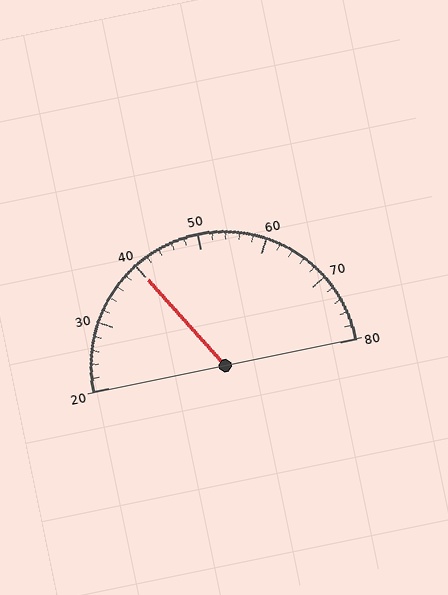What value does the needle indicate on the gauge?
The needle indicates approximately 40.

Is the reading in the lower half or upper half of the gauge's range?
The reading is in the lower half of the range (20 to 80).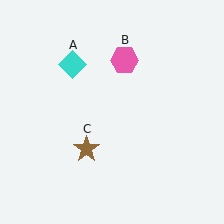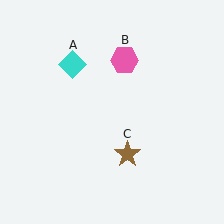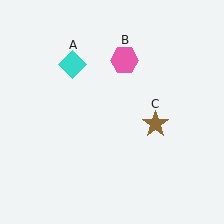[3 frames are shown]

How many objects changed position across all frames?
1 object changed position: brown star (object C).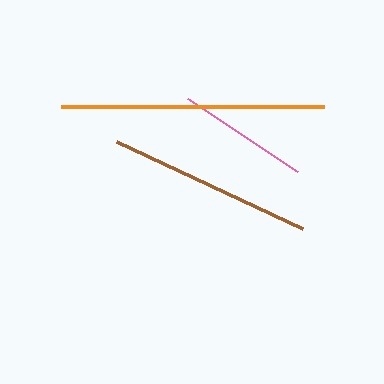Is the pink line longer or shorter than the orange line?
The orange line is longer than the pink line.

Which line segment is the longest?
The orange line is the longest at approximately 262 pixels.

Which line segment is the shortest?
The pink line is the shortest at approximately 132 pixels.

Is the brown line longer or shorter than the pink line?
The brown line is longer than the pink line.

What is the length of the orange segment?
The orange segment is approximately 262 pixels long.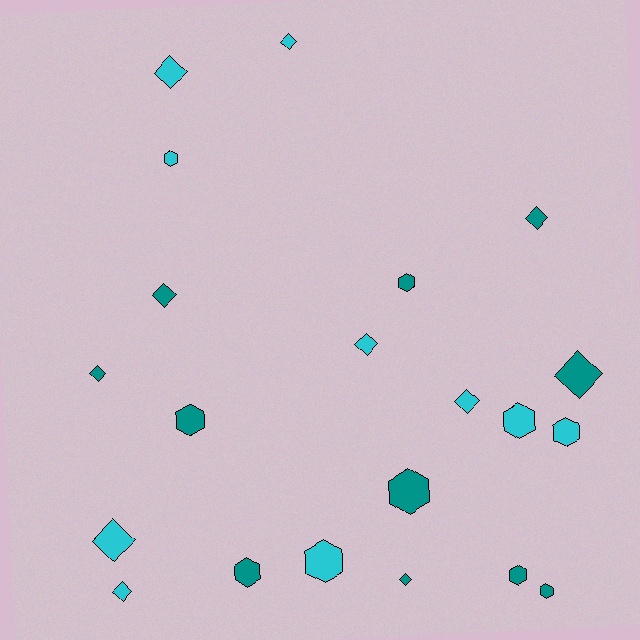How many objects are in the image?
There are 21 objects.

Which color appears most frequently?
Teal, with 11 objects.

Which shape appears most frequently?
Diamond, with 11 objects.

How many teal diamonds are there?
There are 5 teal diamonds.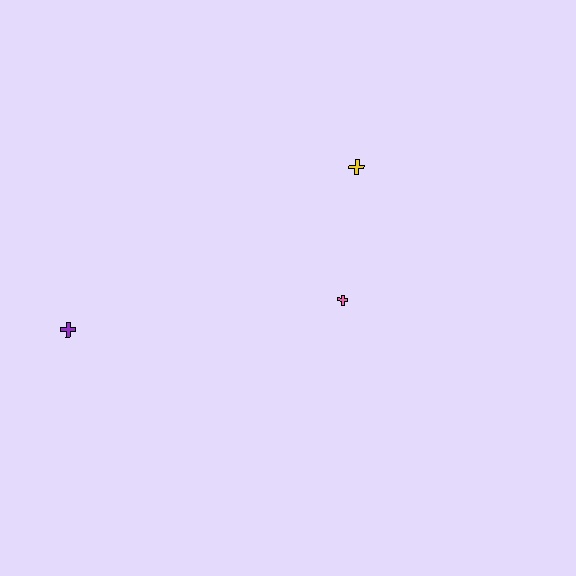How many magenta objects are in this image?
There are no magenta objects.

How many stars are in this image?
There are no stars.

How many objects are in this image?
There are 3 objects.